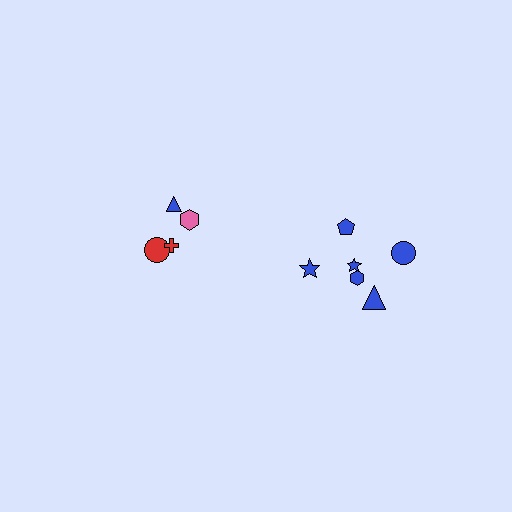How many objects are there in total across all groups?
There are 10 objects.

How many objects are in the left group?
There are 4 objects.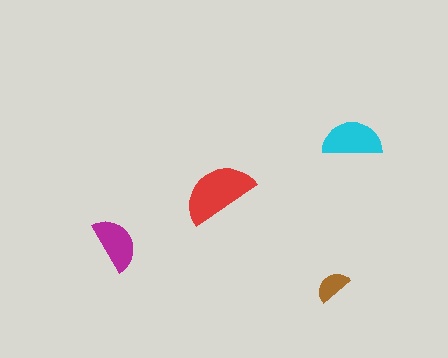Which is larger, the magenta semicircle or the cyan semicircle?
The cyan one.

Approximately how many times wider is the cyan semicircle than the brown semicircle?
About 1.5 times wider.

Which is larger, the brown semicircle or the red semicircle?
The red one.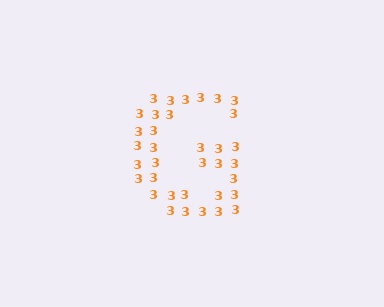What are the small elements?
The small elements are digit 3's.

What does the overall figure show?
The overall figure shows the letter G.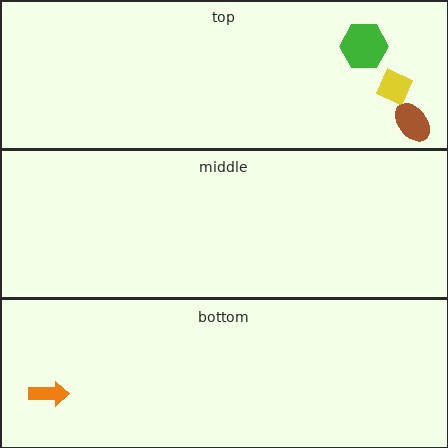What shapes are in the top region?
The yellow diamond, the green hexagon, the brown ellipse.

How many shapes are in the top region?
3.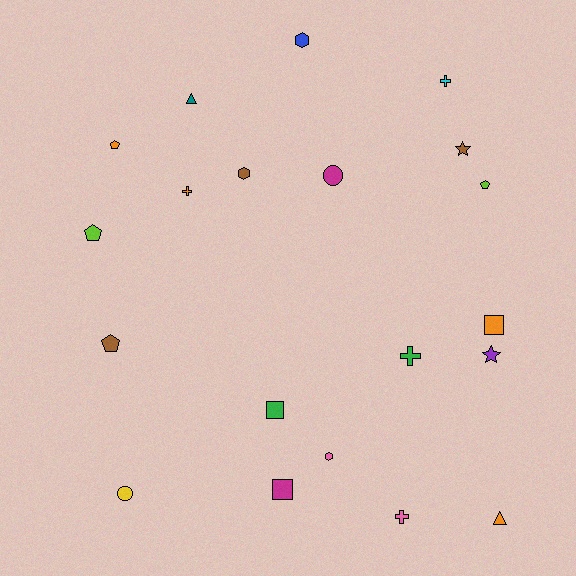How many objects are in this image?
There are 20 objects.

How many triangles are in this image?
There are 2 triangles.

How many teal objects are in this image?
There is 1 teal object.